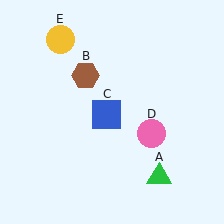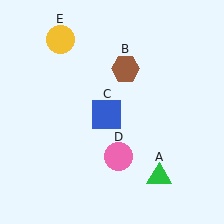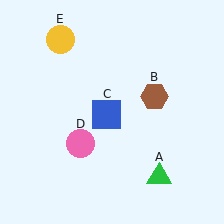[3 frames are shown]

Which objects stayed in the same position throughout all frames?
Green triangle (object A) and blue square (object C) and yellow circle (object E) remained stationary.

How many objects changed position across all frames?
2 objects changed position: brown hexagon (object B), pink circle (object D).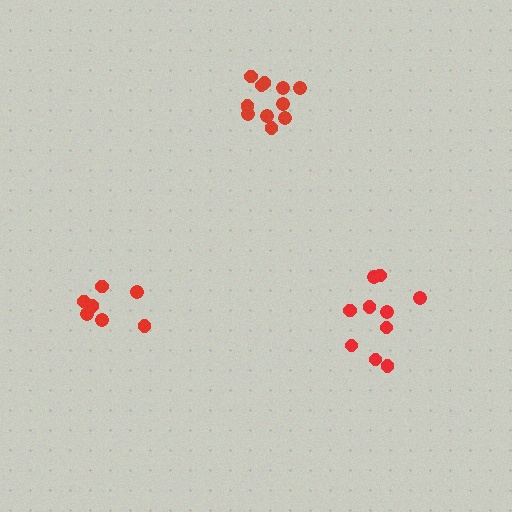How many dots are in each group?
Group 1: 11 dots, Group 2: 7 dots, Group 3: 10 dots (28 total).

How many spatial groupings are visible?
There are 3 spatial groupings.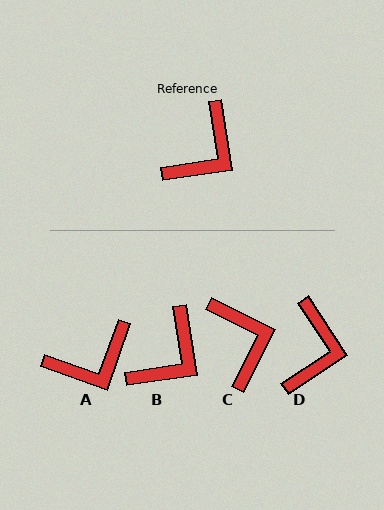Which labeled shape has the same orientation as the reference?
B.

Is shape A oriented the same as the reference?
No, it is off by about 28 degrees.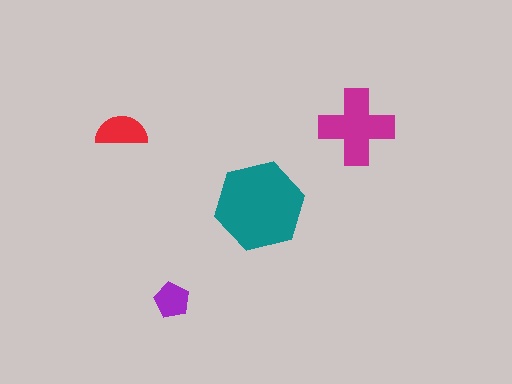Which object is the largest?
The teal hexagon.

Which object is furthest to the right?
The magenta cross is rightmost.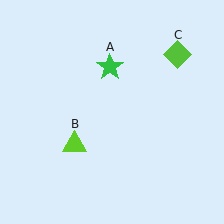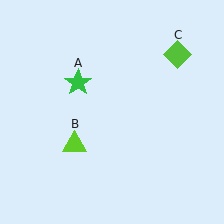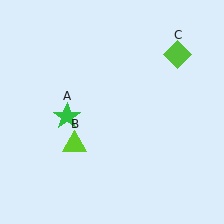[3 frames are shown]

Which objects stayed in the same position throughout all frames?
Lime triangle (object B) and lime diamond (object C) remained stationary.